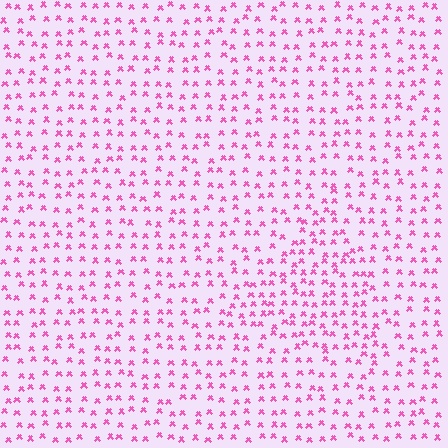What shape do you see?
I see a triangle.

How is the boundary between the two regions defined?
The boundary is defined by a change in element density (approximately 1.5x ratio). All elements are the same color, size, and shape.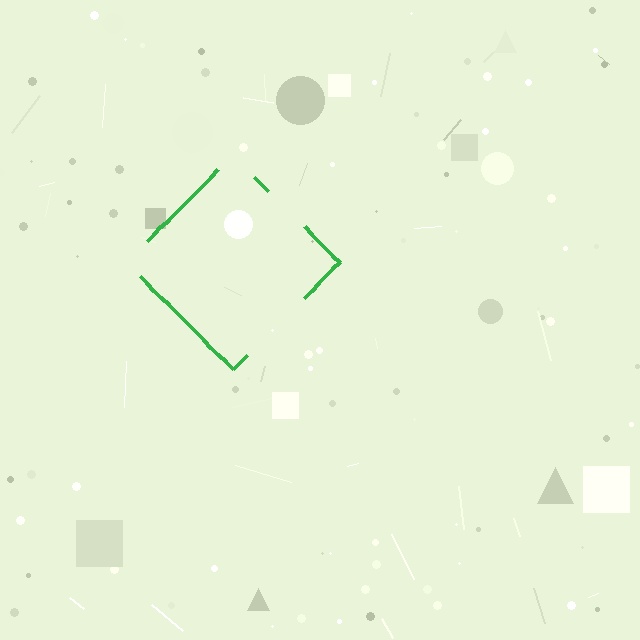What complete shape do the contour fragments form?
The contour fragments form a diamond.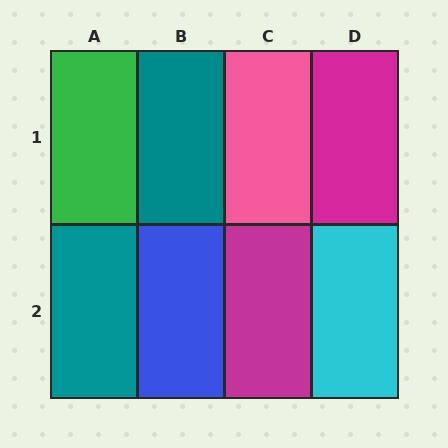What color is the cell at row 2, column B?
Blue.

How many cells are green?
1 cell is green.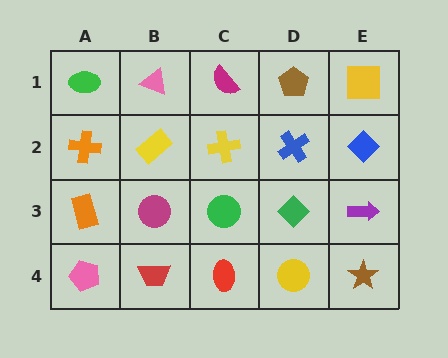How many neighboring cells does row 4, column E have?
2.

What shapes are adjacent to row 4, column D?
A green diamond (row 3, column D), a red ellipse (row 4, column C), a brown star (row 4, column E).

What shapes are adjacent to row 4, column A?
An orange rectangle (row 3, column A), a red trapezoid (row 4, column B).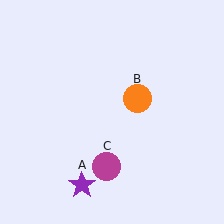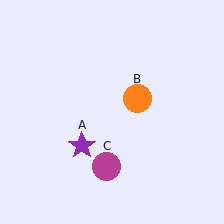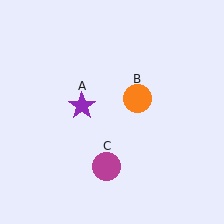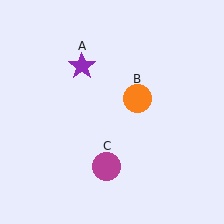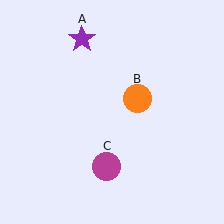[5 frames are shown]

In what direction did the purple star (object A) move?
The purple star (object A) moved up.